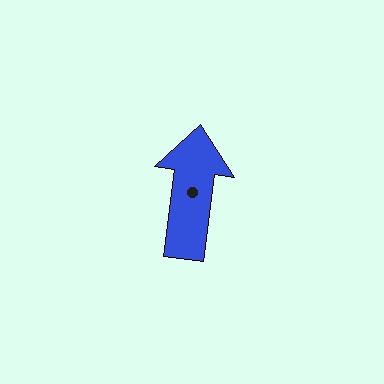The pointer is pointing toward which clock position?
Roughly 12 o'clock.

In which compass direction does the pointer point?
North.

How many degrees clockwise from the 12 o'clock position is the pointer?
Approximately 7 degrees.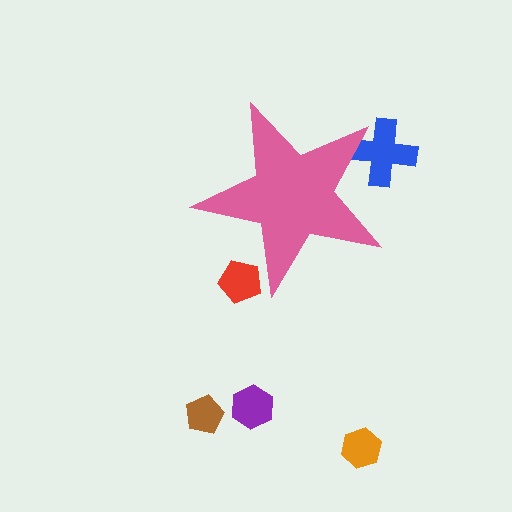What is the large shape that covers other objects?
A pink star.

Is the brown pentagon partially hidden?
No, the brown pentagon is fully visible.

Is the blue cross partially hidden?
Yes, the blue cross is partially hidden behind the pink star.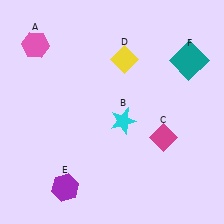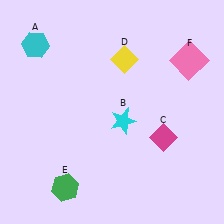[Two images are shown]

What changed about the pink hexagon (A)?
In Image 1, A is pink. In Image 2, it changed to cyan.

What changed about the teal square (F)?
In Image 1, F is teal. In Image 2, it changed to pink.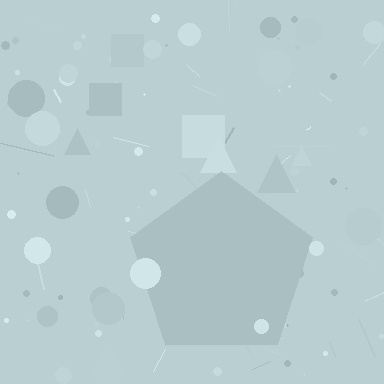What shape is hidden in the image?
A pentagon is hidden in the image.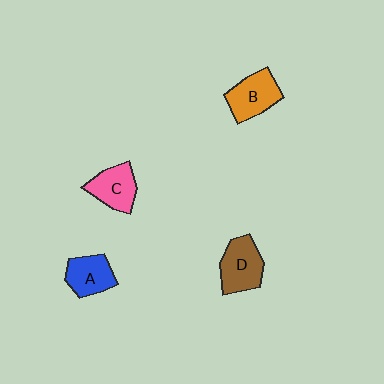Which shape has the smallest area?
Shape A (blue).